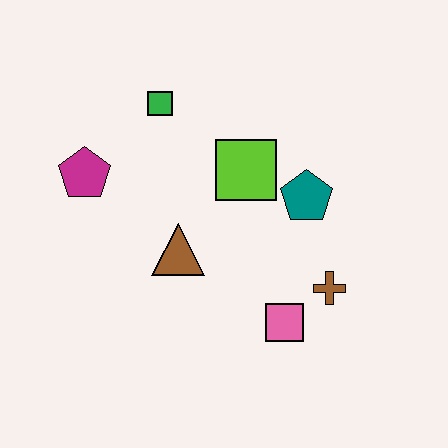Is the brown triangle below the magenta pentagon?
Yes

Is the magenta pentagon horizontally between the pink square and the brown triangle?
No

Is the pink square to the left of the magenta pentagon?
No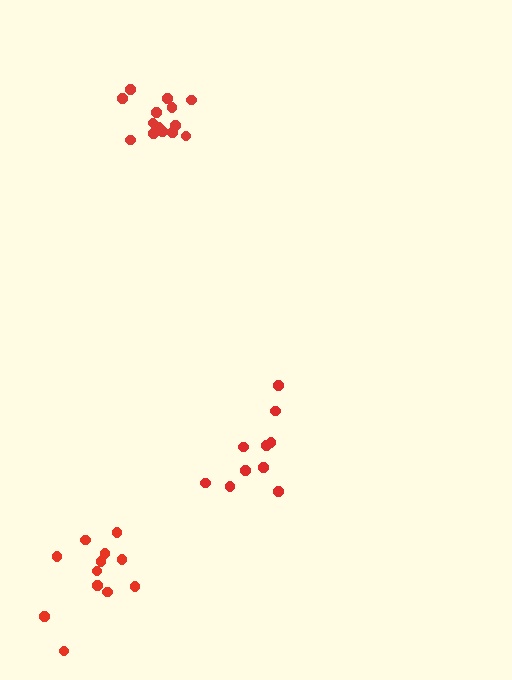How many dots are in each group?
Group 1: 14 dots, Group 2: 12 dots, Group 3: 10 dots (36 total).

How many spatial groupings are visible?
There are 3 spatial groupings.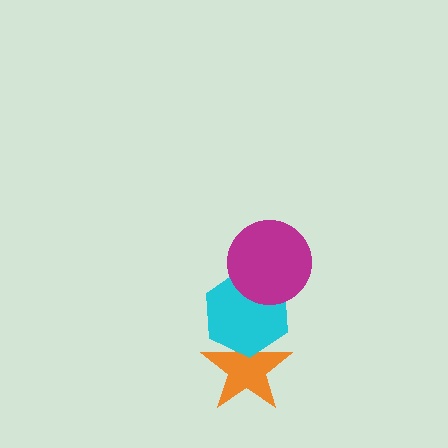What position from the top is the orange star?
The orange star is 3rd from the top.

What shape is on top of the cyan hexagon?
The magenta circle is on top of the cyan hexagon.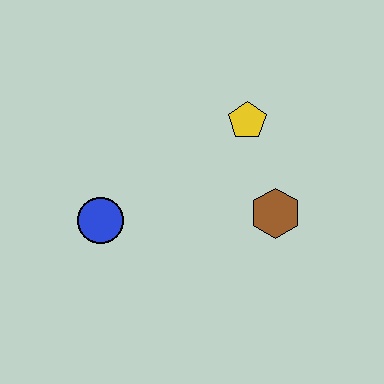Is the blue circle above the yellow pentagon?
No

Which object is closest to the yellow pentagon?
The brown hexagon is closest to the yellow pentagon.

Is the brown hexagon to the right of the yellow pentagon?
Yes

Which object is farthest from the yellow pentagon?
The blue circle is farthest from the yellow pentagon.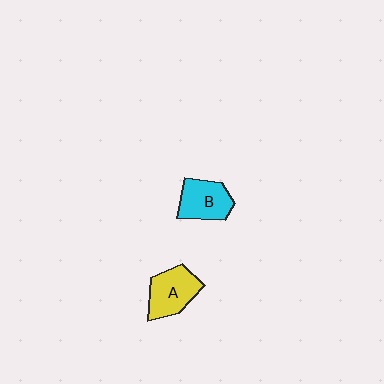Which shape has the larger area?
Shape A (yellow).